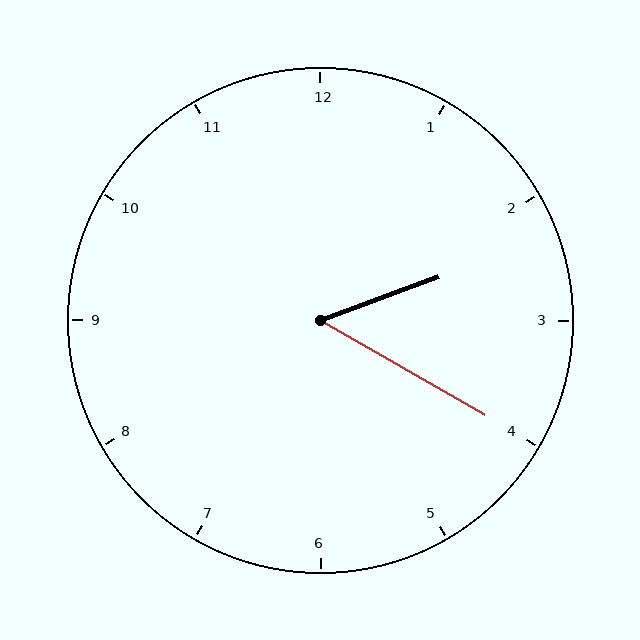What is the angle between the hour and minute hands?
Approximately 50 degrees.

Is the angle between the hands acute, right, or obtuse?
It is acute.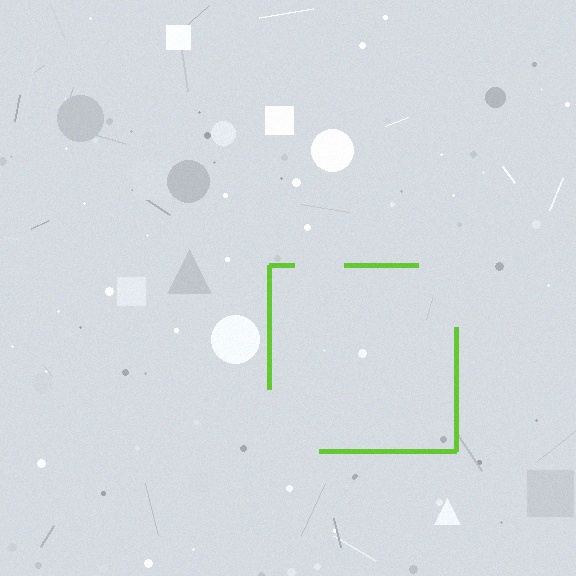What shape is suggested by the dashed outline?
The dashed outline suggests a square.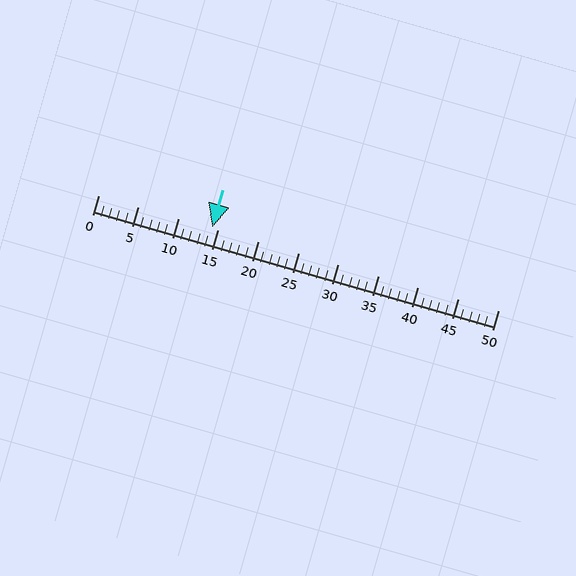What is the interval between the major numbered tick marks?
The major tick marks are spaced 5 units apart.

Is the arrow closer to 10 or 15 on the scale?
The arrow is closer to 15.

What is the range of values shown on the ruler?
The ruler shows values from 0 to 50.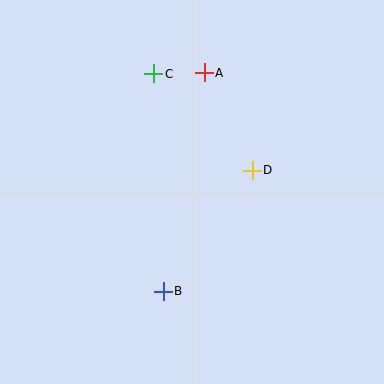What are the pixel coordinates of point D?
Point D is at (252, 170).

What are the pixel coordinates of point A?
Point A is at (204, 73).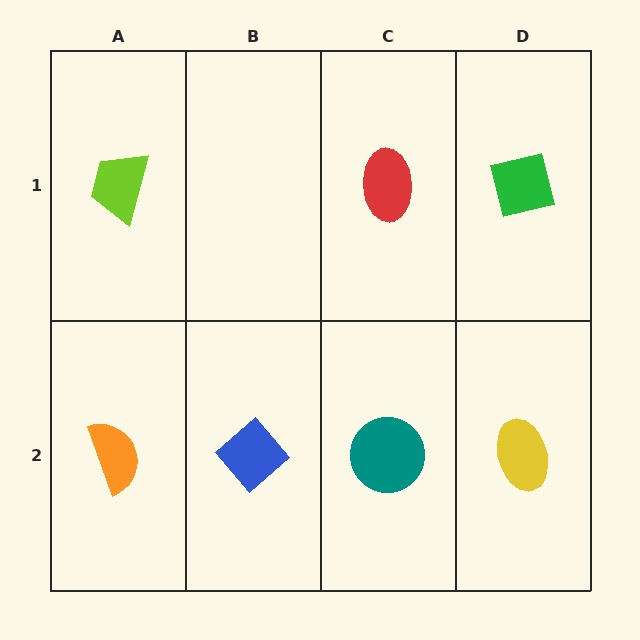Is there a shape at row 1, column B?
No, that cell is empty.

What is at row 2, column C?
A teal circle.